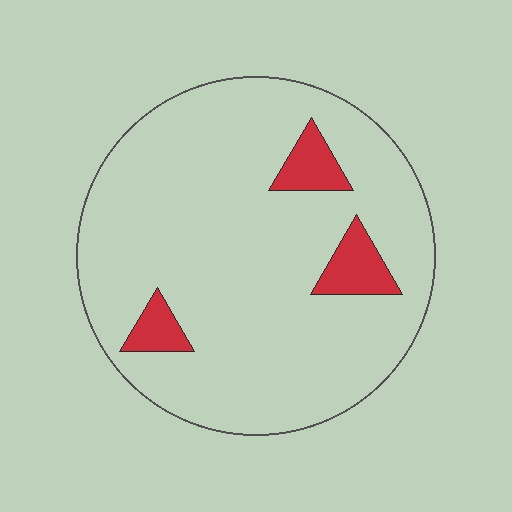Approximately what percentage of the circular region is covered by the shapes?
Approximately 10%.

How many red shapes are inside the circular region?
3.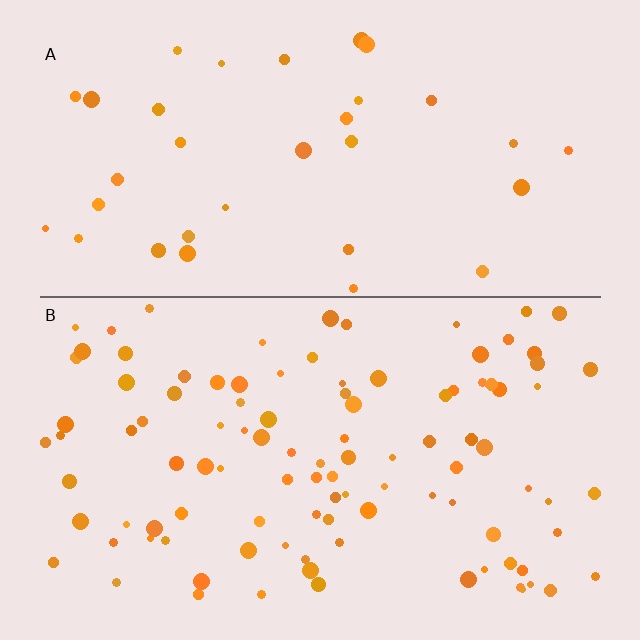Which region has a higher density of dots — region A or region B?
B (the bottom).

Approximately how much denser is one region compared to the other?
Approximately 3.0× — region B over region A.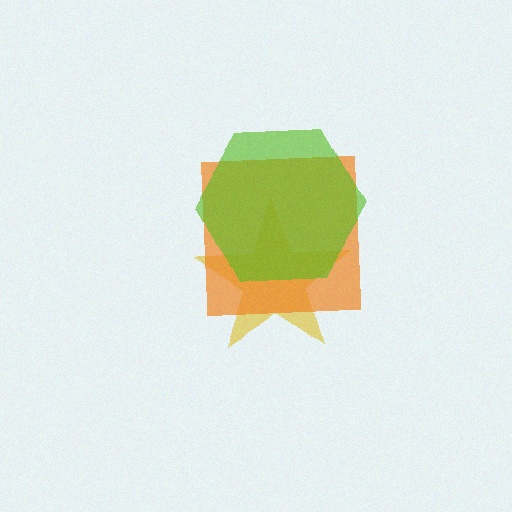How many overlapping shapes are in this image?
There are 3 overlapping shapes in the image.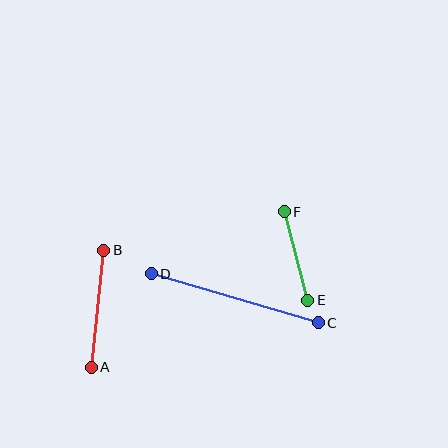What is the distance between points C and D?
The distance is approximately 174 pixels.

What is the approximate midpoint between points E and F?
The midpoint is at approximately (296, 256) pixels.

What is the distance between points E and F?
The distance is approximately 91 pixels.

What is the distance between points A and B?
The distance is approximately 118 pixels.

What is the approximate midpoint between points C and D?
The midpoint is at approximately (235, 298) pixels.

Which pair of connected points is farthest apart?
Points C and D are farthest apart.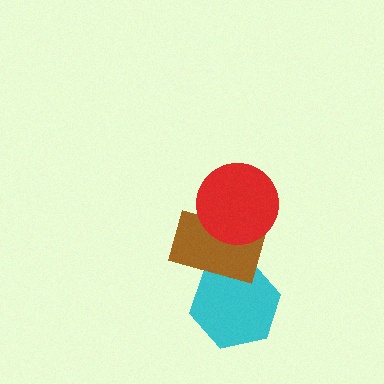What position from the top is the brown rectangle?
The brown rectangle is 2nd from the top.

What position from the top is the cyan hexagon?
The cyan hexagon is 3rd from the top.